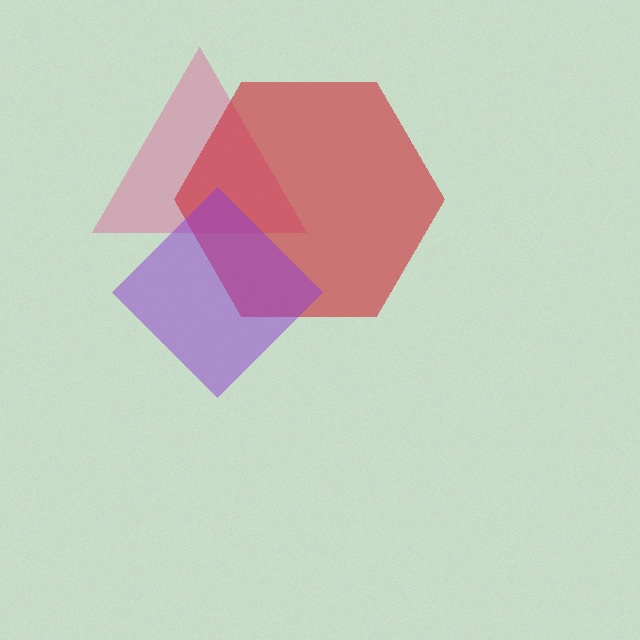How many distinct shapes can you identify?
There are 3 distinct shapes: a pink triangle, a red hexagon, a purple diamond.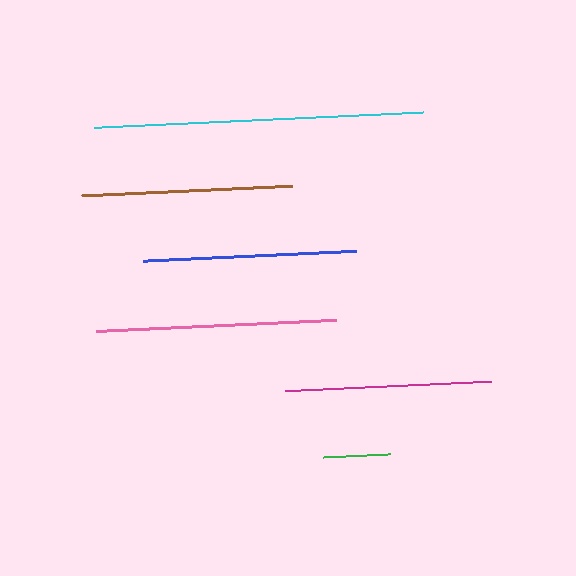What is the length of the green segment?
The green segment is approximately 67 pixels long.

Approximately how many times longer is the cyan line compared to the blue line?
The cyan line is approximately 1.5 times the length of the blue line.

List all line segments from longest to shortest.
From longest to shortest: cyan, pink, blue, brown, magenta, green.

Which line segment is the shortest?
The green line is the shortest at approximately 67 pixels.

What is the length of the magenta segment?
The magenta segment is approximately 206 pixels long.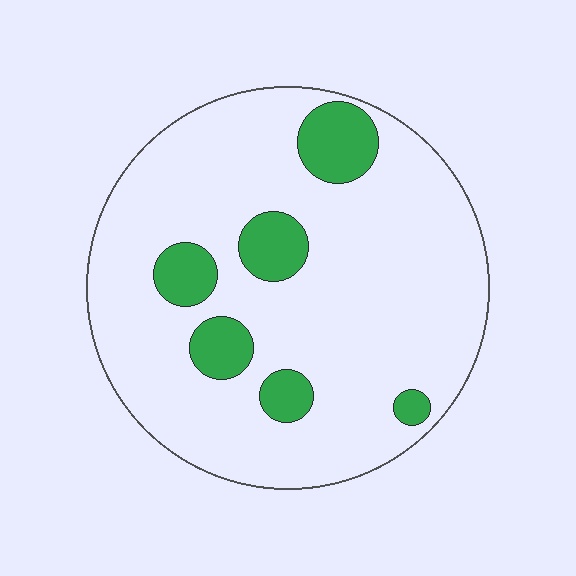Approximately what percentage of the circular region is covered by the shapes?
Approximately 15%.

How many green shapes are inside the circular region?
6.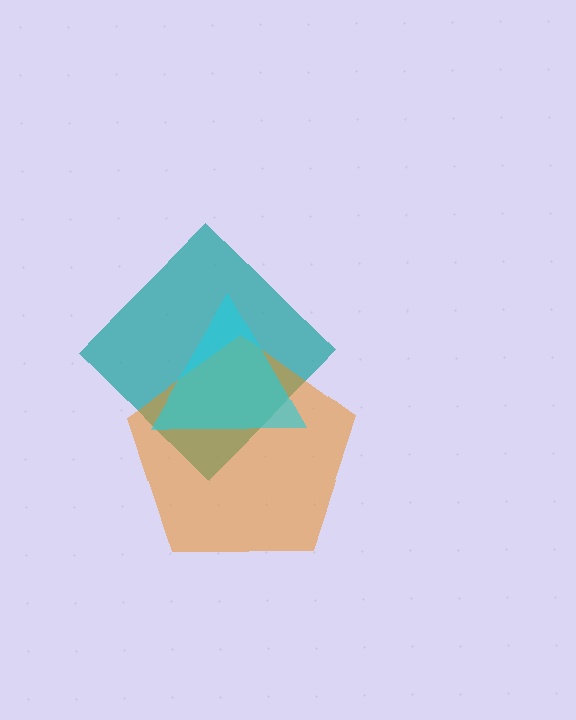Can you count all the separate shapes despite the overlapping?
Yes, there are 3 separate shapes.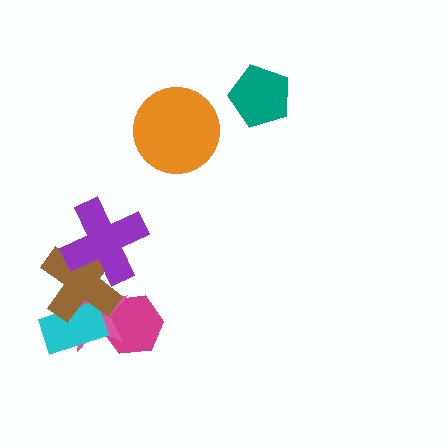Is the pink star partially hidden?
Yes, it is partially covered by another shape.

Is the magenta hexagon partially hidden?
Yes, it is partially covered by another shape.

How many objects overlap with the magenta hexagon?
1 object overlaps with the magenta hexagon.